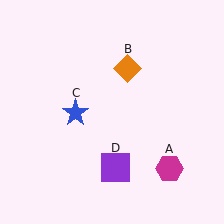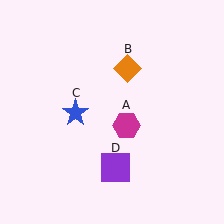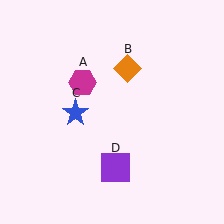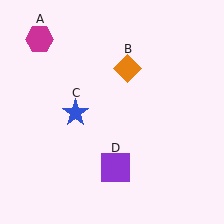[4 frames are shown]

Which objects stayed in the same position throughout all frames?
Orange diamond (object B) and blue star (object C) and purple square (object D) remained stationary.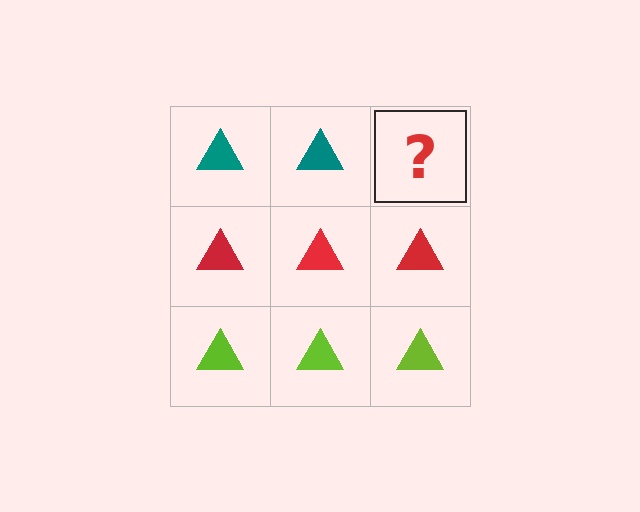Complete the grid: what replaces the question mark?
The question mark should be replaced with a teal triangle.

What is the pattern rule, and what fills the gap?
The rule is that each row has a consistent color. The gap should be filled with a teal triangle.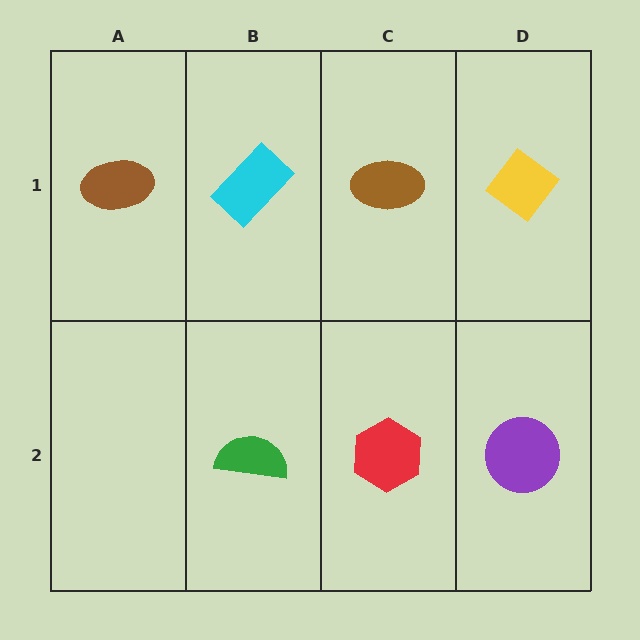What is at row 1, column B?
A cyan rectangle.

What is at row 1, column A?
A brown ellipse.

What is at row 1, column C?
A brown ellipse.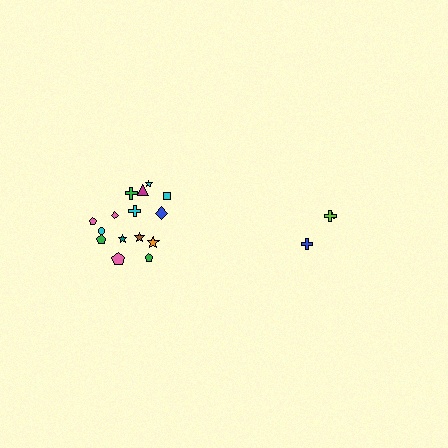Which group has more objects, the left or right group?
The left group.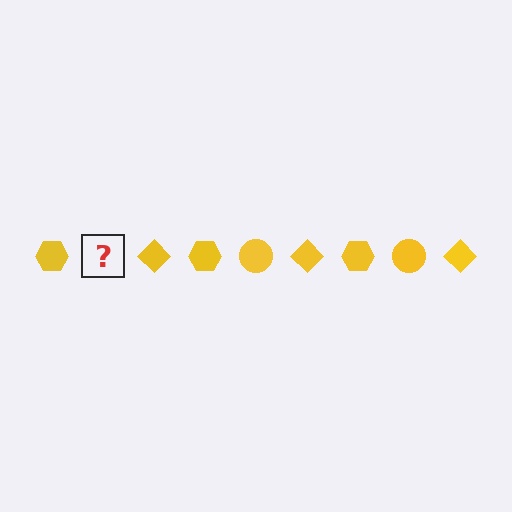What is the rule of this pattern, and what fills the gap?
The rule is that the pattern cycles through hexagon, circle, diamond shapes in yellow. The gap should be filled with a yellow circle.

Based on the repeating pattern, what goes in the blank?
The blank should be a yellow circle.